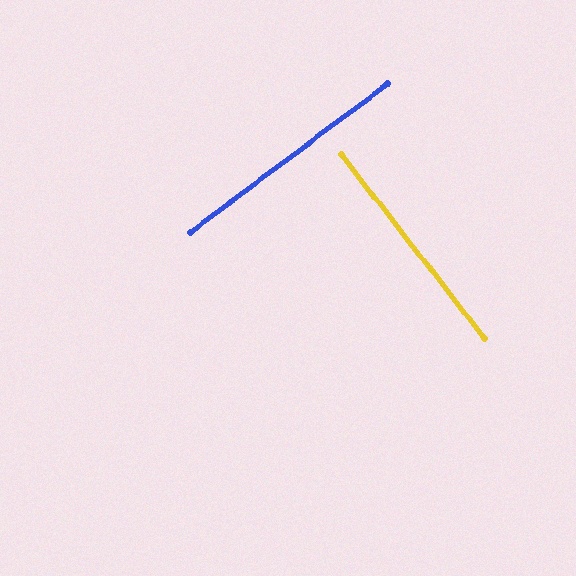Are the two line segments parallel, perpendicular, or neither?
Perpendicular — they meet at approximately 89°.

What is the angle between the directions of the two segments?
Approximately 89 degrees.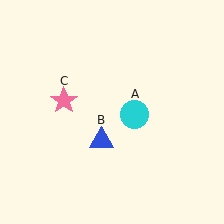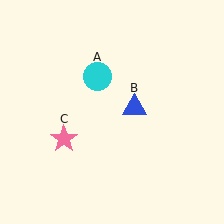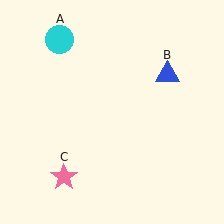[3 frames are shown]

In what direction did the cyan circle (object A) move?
The cyan circle (object A) moved up and to the left.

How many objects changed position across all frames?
3 objects changed position: cyan circle (object A), blue triangle (object B), pink star (object C).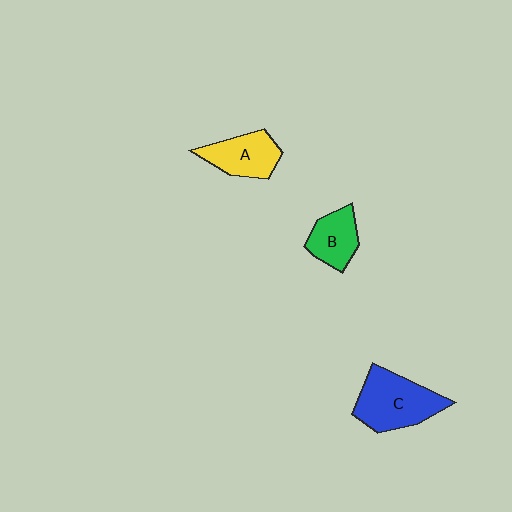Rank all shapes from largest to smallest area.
From largest to smallest: C (blue), A (yellow), B (green).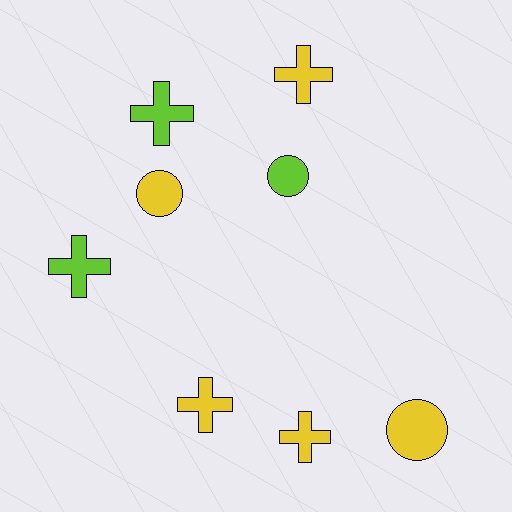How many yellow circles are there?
There are 2 yellow circles.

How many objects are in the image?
There are 8 objects.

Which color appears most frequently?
Yellow, with 5 objects.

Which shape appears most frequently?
Cross, with 5 objects.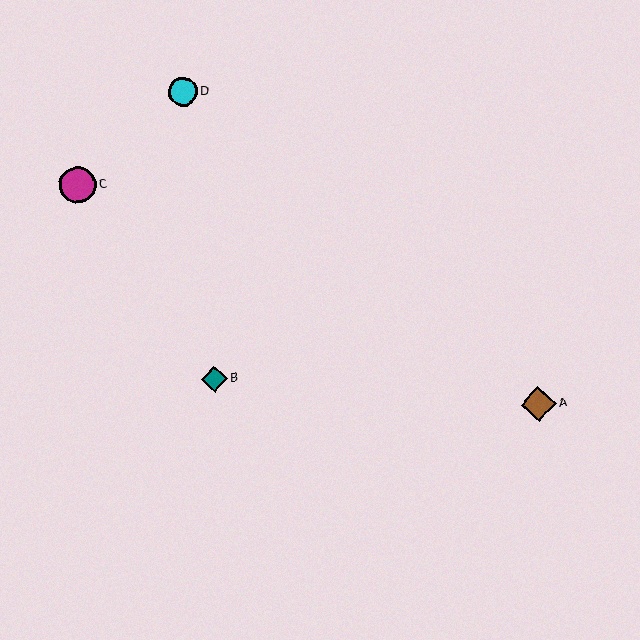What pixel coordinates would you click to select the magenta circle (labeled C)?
Click at (78, 185) to select the magenta circle C.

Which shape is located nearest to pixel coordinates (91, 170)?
The magenta circle (labeled C) at (78, 185) is nearest to that location.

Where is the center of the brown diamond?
The center of the brown diamond is at (538, 404).